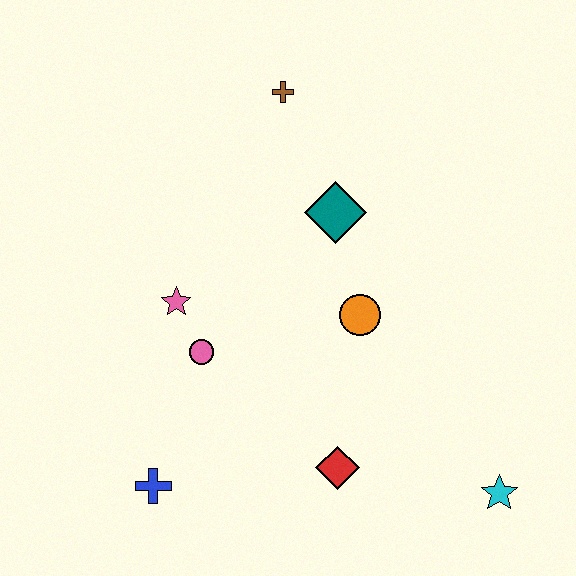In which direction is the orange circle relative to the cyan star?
The orange circle is above the cyan star.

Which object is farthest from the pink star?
The cyan star is farthest from the pink star.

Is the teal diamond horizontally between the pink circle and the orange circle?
Yes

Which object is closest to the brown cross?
The teal diamond is closest to the brown cross.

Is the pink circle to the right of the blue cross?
Yes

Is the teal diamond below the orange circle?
No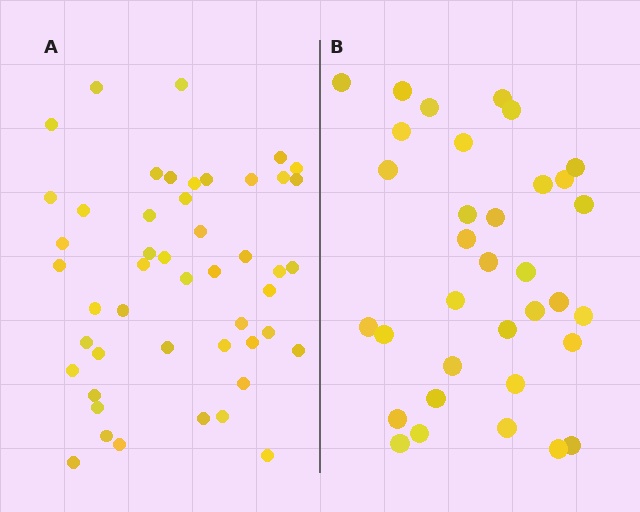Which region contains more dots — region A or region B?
Region A (the left region) has more dots.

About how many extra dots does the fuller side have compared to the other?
Region A has approximately 15 more dots than region B.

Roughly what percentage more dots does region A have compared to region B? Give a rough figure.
About 40% more.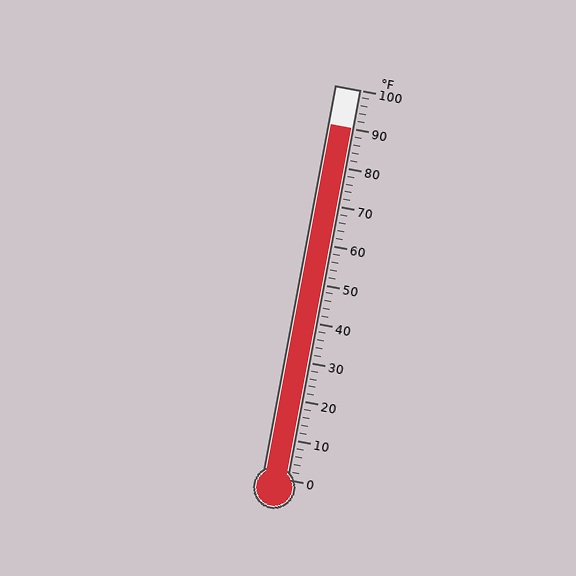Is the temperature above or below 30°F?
The temperature is above 30°F.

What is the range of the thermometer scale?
The thermometer scale ranges from 0°F to 100°F.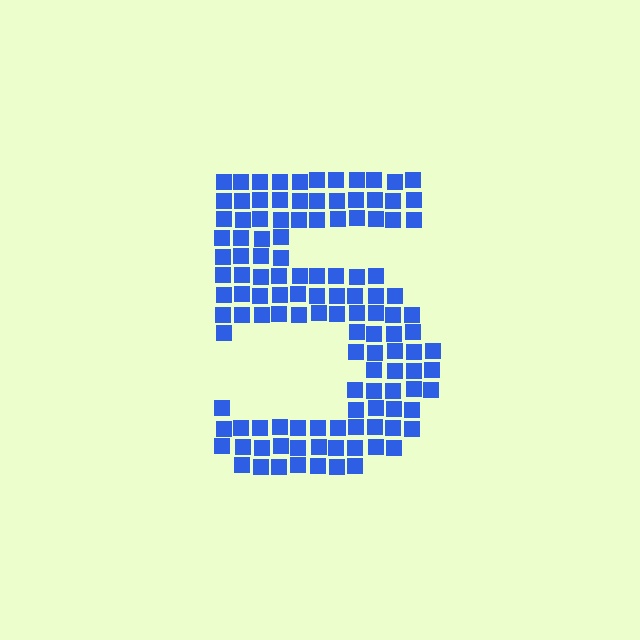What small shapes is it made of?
It is made of small squares.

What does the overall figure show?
The overall figure shows the digit 5.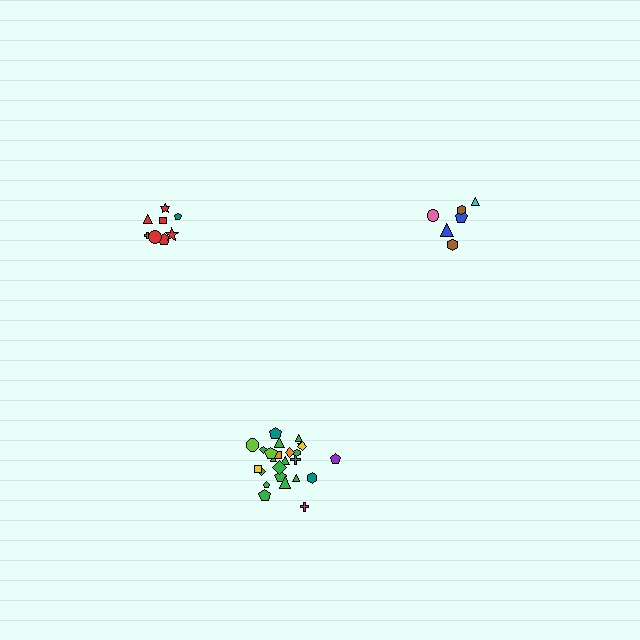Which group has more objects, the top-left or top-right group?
The top-left group.